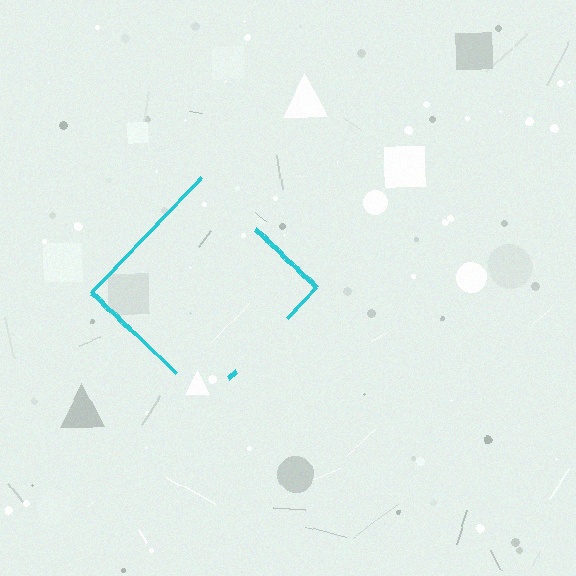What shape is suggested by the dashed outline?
The dashed outline suggests a diamond.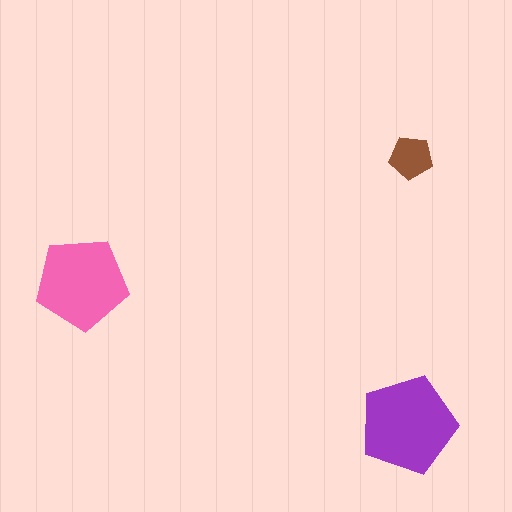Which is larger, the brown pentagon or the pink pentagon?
The pink one.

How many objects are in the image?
There are 3 objects in the image.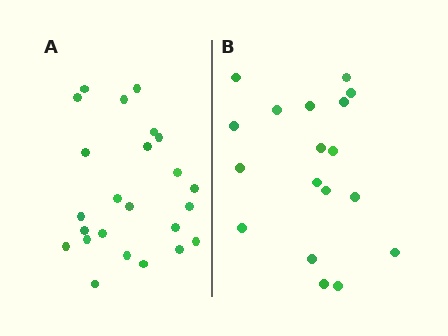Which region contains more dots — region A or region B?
Region A (the left region) has more dots.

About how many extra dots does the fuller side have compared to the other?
Region A has about 6 more dots than region B.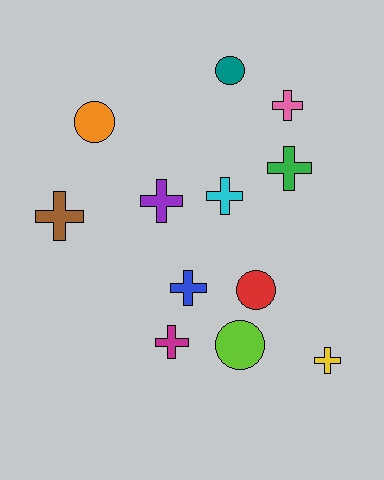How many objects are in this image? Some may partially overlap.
There are 12 objects.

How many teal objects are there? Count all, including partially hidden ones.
There is 1 teal object.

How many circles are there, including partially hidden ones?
There are 4 circles.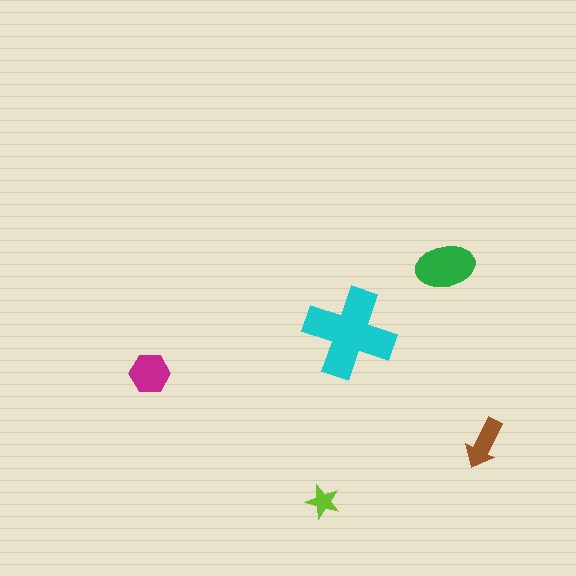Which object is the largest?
The cyan cross.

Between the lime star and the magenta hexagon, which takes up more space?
The magenta hexagon.